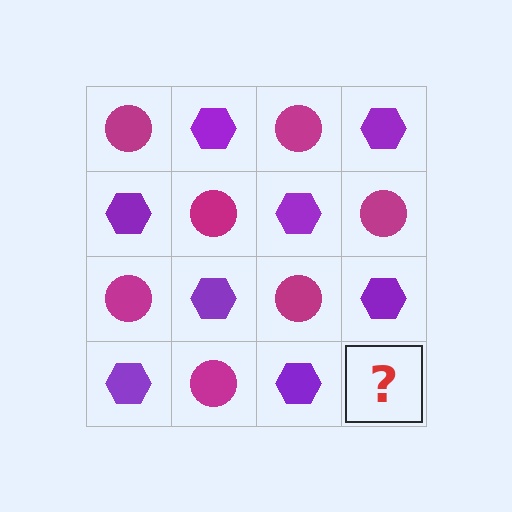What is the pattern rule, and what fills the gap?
The rule is that it alternates magenta circle and purple hexagon in a checkerboard pattern. The gap should be filled with a magenta circle.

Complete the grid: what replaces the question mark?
The question mark should be replaced with a magenta circle.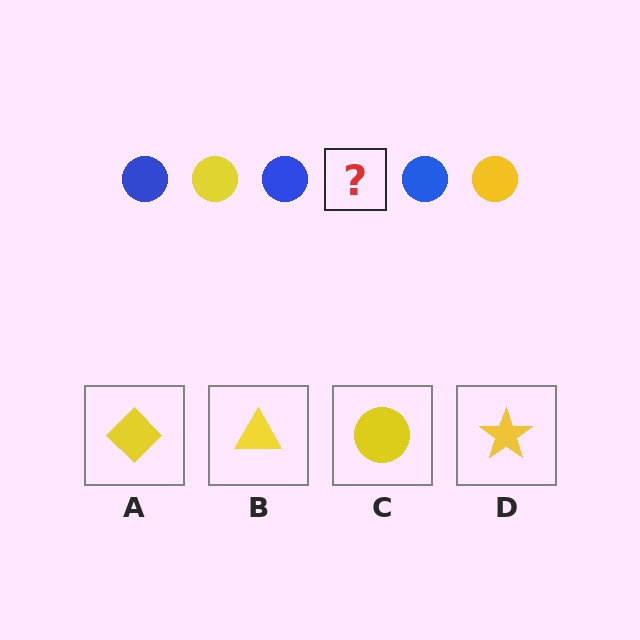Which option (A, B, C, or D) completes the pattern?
C.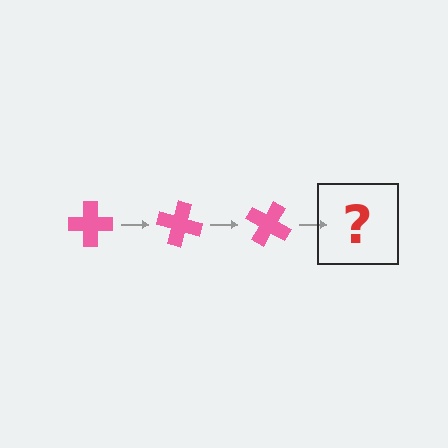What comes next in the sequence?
The next element should be a pink cross rotated 45 degrees.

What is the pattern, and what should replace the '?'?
The pattern is that the cross rotates 15 degrees each step. The '?' should be a pink cross rotated 45 degrees.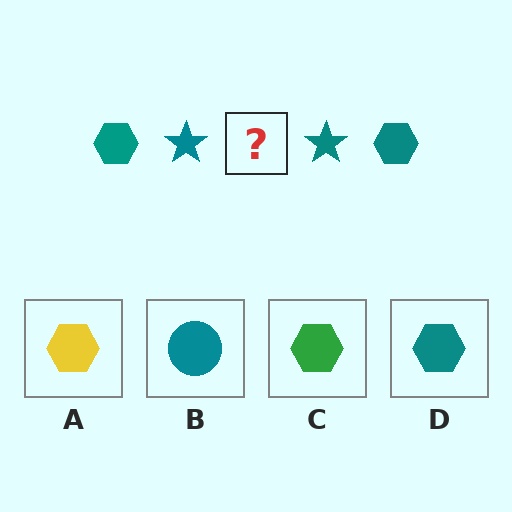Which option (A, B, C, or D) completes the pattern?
D.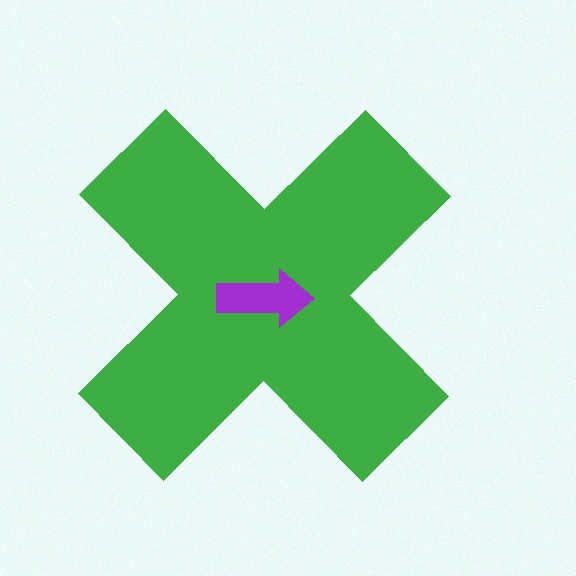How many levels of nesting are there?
2.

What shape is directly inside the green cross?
The purple arrow.